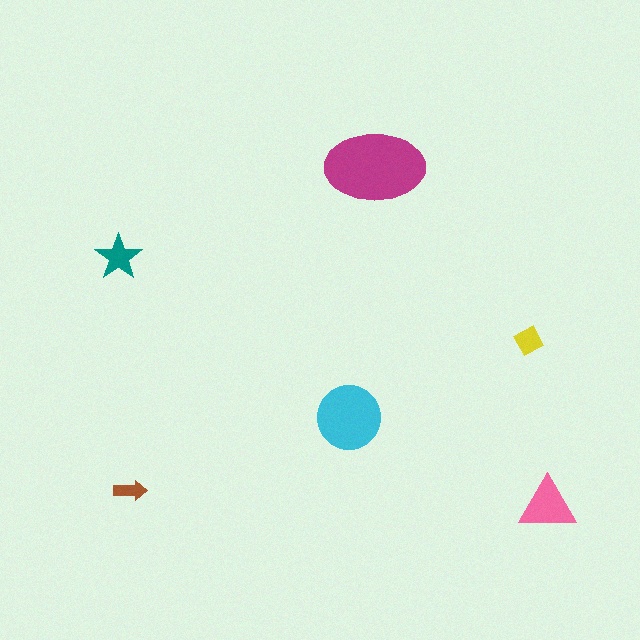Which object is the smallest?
The brown arrow.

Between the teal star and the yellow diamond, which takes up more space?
The teal star.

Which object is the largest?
The magenta ellipse.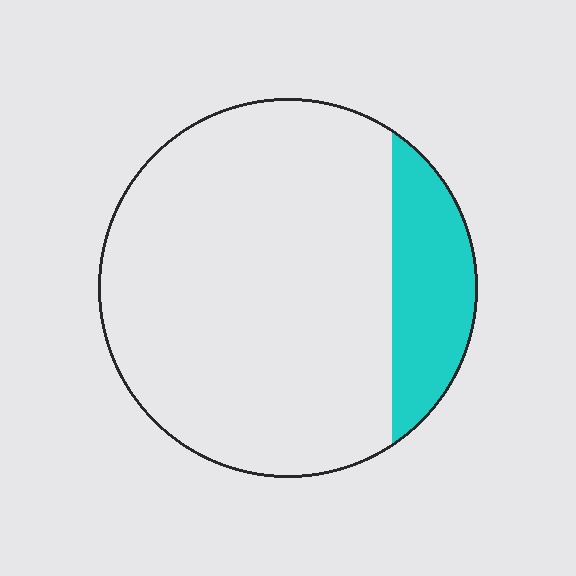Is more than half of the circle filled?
No.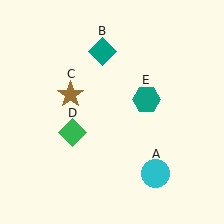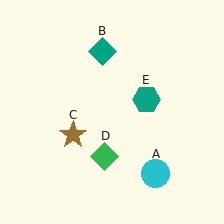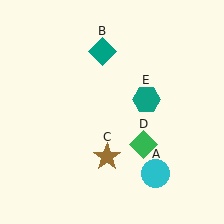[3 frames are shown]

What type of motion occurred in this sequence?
The brown star (object C), green diamond (object D) rotated counterclockwise around the center of the scene.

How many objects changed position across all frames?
2 objects changed position: brown star (object C), green diamond (object D).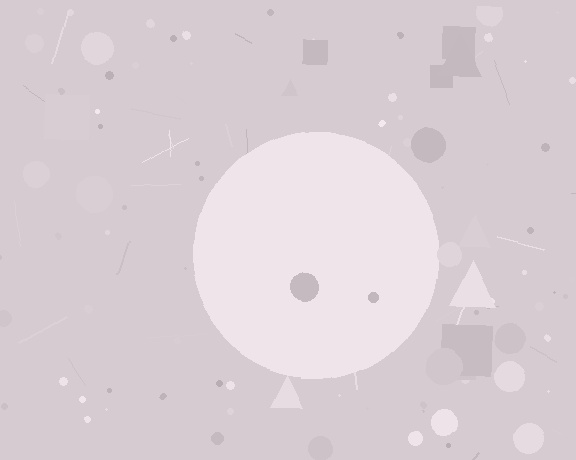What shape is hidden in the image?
A circle is hidden in the image.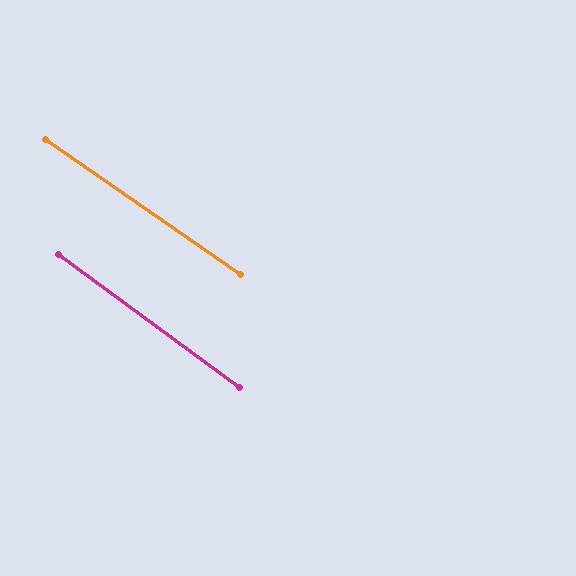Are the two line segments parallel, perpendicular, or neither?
Parallel — their directions differ by only 1.7°.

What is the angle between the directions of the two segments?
Approximately 2 degrees.